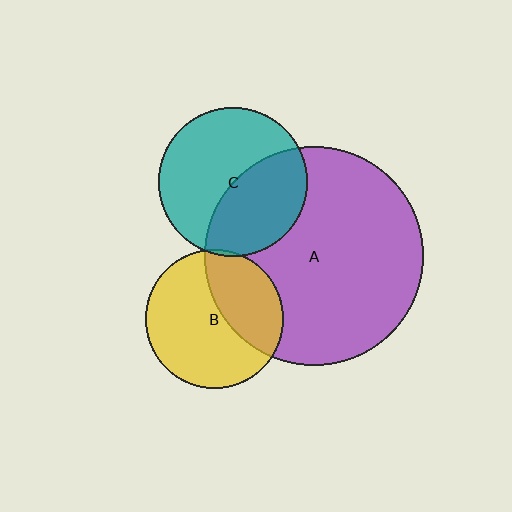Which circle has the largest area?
Circle A (purple).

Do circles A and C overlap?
Yes.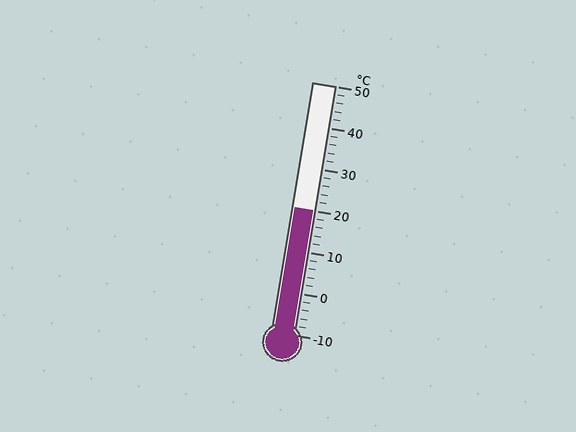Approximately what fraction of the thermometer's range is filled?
The thermometer is filled to approximately 50% of its range.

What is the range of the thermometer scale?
The thermometer scale ranges from -10°C to 50°C.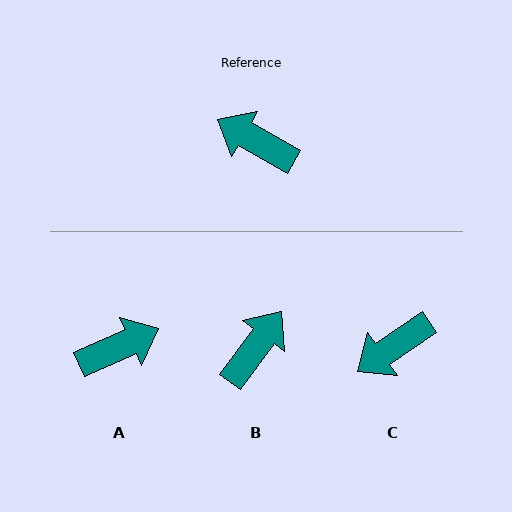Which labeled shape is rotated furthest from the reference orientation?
A, about 126 degrees away.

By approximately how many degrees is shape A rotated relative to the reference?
Approximately 126 degrees clockwise.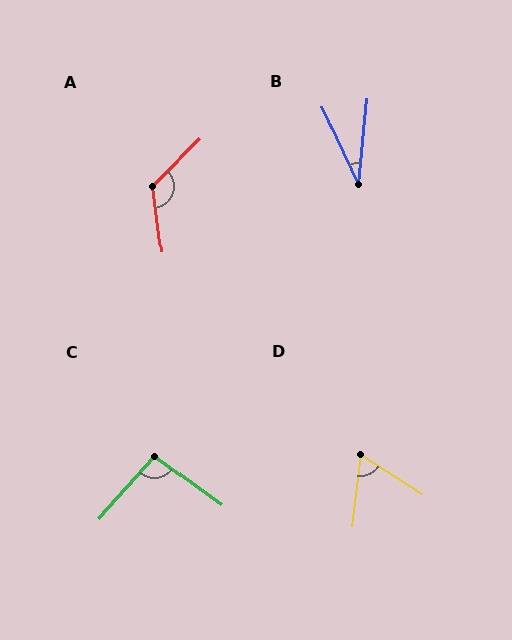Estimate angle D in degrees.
Approximately 64 degrees.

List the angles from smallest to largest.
B (31°), D (64°), C (95°), A (127°).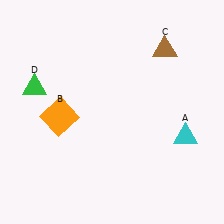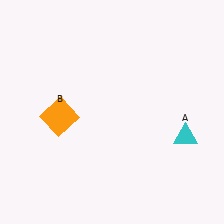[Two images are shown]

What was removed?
The brown triangle (C), the green triangle (D) were removed in Image 2.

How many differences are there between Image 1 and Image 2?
There are 2 differences between the two images.